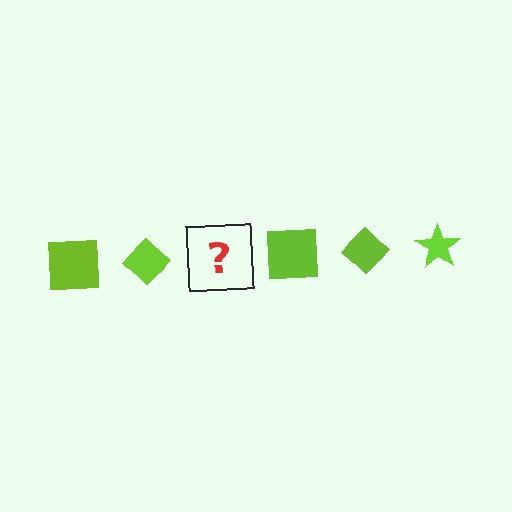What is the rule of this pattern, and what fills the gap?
The rule is that the pattern cycles through square, diamond, star shapes in lime. The gap should be filled with a lime star.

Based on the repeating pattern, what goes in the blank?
The blank should be a lime star.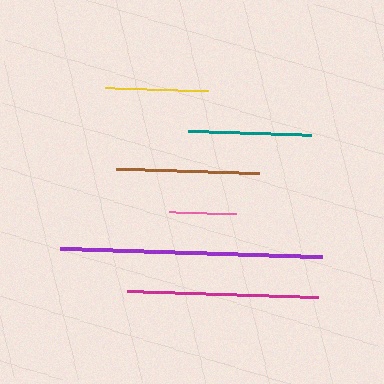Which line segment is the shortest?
The pink line is the shortest at approximately 67 pixels.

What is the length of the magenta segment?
The magenta segment is approximately 191 pixels long.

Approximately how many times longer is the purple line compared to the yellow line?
The purple line is approximately 2.5 times the length of the yellow line.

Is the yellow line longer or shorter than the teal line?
The teal line is longer than the yellow line.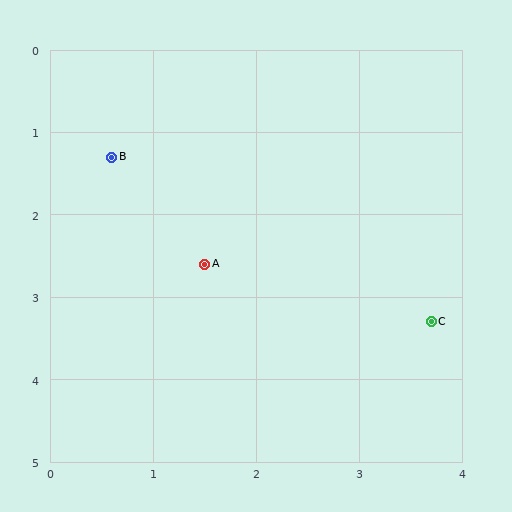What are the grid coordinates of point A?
Point A is at approximately (1.5, 2.6).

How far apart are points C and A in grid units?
Points C and A are about 2.3 grid units apart.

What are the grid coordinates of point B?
Point B is at approximately (0.6, 1.3).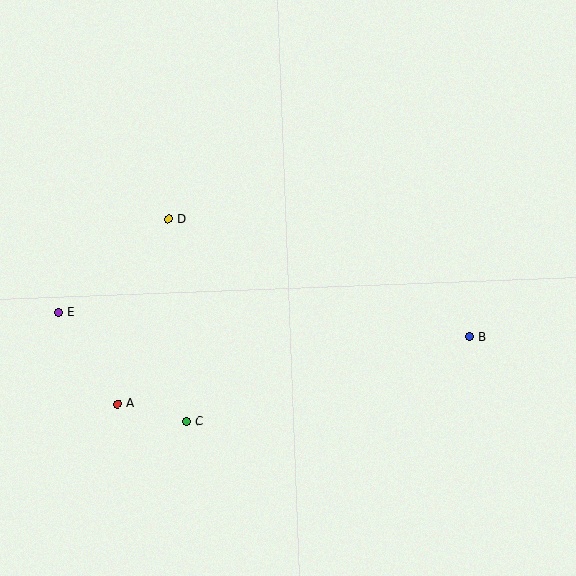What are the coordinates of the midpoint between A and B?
The midpoint between A and B is at (293, 371).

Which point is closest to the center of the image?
Point D at (169, 219) is closest to the center.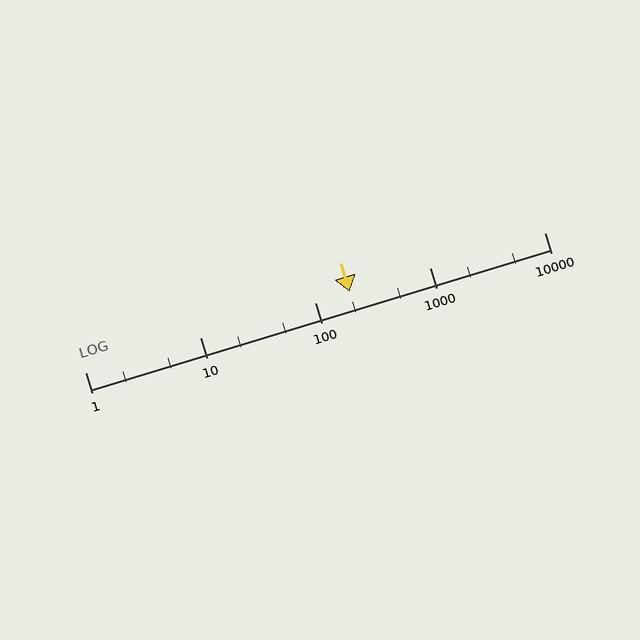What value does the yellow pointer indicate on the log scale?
The pointer indicates approximately 200.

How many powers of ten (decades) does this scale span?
The scale spans 4 decades, from 1 to 10000.